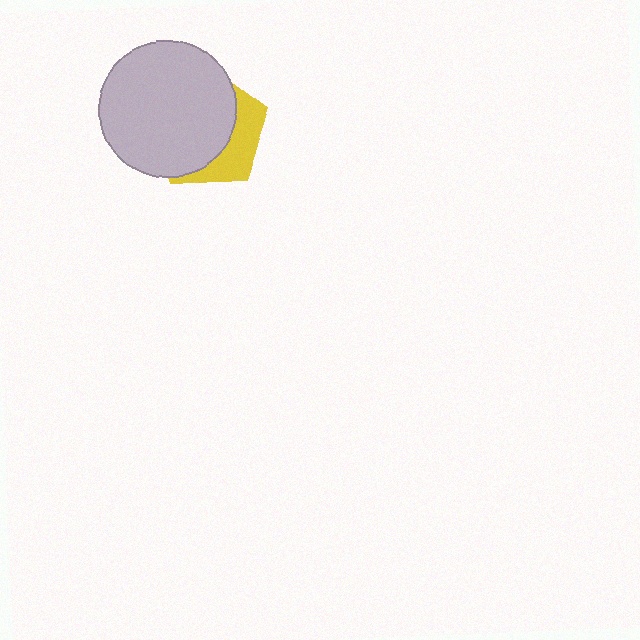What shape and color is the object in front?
The object in front is a light gray circle.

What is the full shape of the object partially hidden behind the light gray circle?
The partially hidden object is a yellow pentagon.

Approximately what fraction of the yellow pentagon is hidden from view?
Roughly 69% of the yellow pentagon is hidden behind the light gray circle.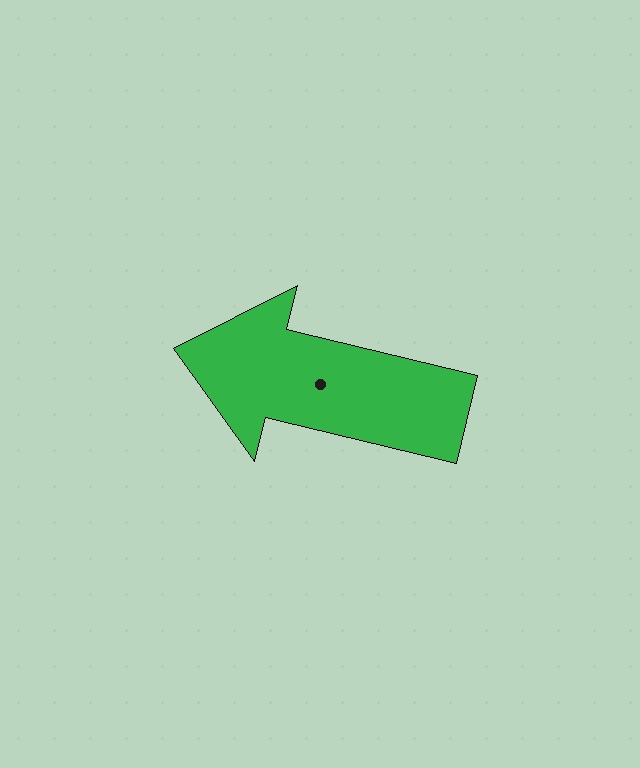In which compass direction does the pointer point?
West.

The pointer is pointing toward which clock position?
Roughly 9 o'clock.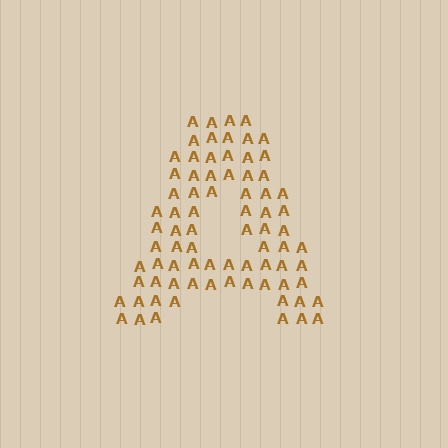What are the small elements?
The small elements are letter A's.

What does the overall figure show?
The overall figure shows the letter A.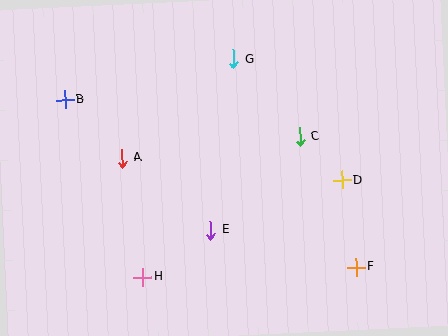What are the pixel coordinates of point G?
Point G is at (234, 59).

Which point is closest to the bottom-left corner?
Point H is closest to the bottom-left corner.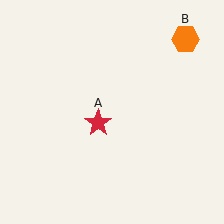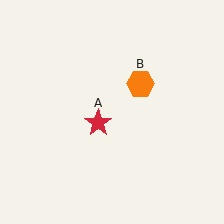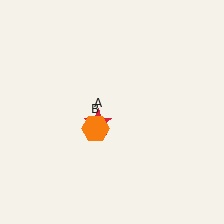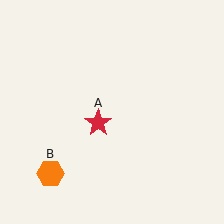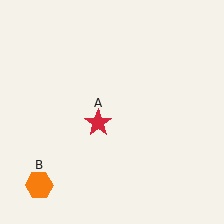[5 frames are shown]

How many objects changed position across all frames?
1 object changed position: orange hexagon (object B).